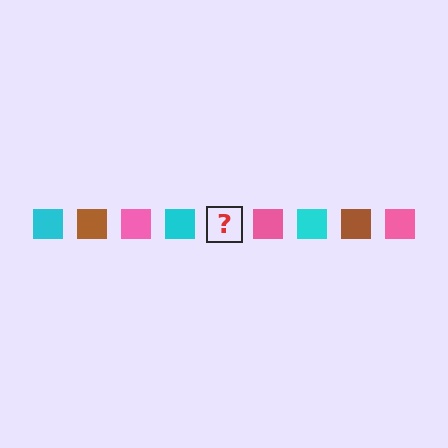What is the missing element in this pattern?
The missing element is a brown square.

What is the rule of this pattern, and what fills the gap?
The rule is that the pattern cycles through cyan, brown, pink squares. The gap should be filled with a brown square.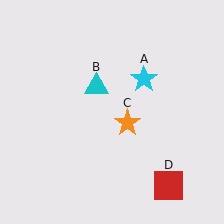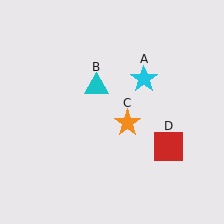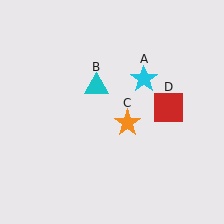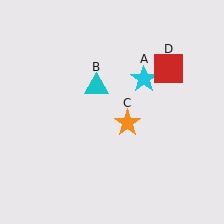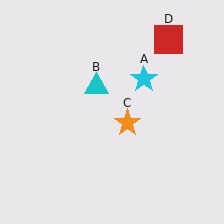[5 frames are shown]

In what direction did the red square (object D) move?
The red square (object D) moved up.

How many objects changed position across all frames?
1 object changed position: red square (object D).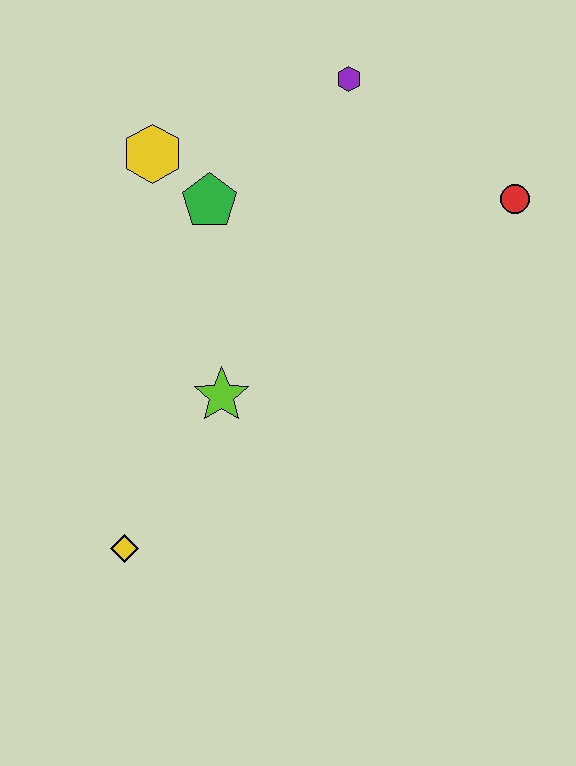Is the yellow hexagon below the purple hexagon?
Yes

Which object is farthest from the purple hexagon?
The yellow diamond is farthest from the purple hexagon.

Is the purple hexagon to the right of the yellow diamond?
Yes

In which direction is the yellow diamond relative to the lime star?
The yellow diamond is below the lime star.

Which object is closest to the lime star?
The yellow diamond is closest to the lime star.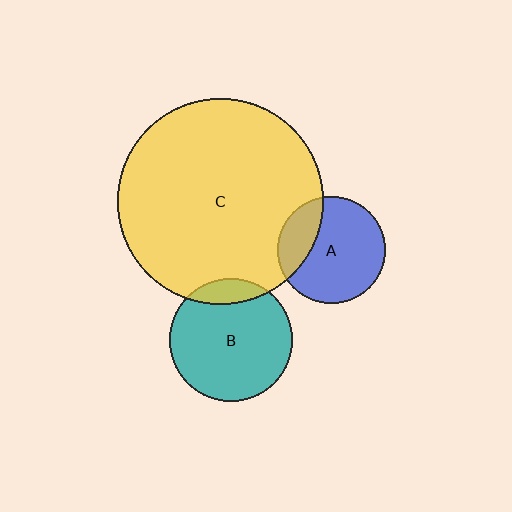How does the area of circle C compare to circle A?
Approximately 3.7 times.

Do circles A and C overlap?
Yes.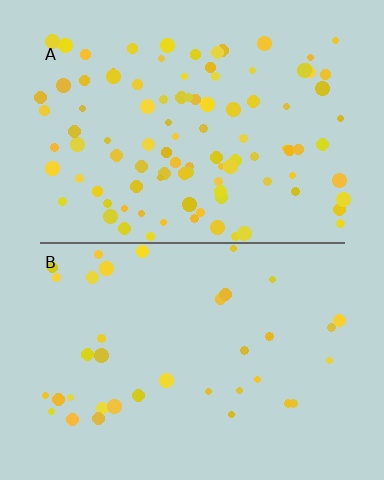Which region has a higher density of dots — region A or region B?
A (the top).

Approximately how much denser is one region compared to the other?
Approximately 2.6× — region A over region B.